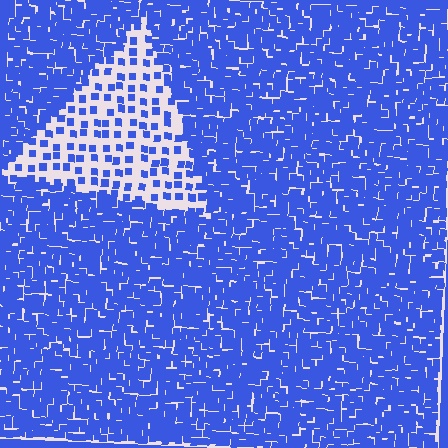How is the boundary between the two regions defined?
The boundary is defined by a change in element density (approximately 3.1x ratio). All elements are the same color, size, and shape.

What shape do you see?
I see a triangle.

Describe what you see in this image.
The image contains small blue elements arranged at two different densities. A triangle-shaped region is visible where the elements are less densely packed than the surrounding area.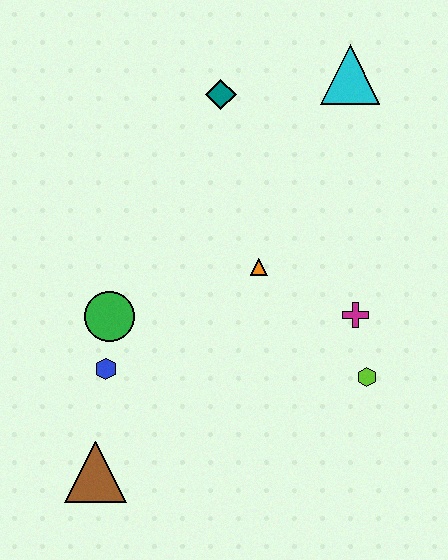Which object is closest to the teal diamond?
The cyan triangle is closest to the teal diamond.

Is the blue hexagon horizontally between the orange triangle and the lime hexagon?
No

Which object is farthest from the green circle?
The cyan triangle is farthest from the green circle.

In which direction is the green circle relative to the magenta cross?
The green circle is to the left of the magenta cross.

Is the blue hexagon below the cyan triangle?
Yes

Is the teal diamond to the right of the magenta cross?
No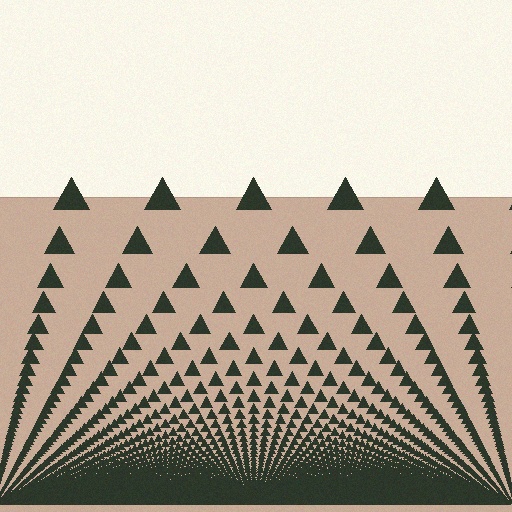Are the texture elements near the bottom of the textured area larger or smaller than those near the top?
Smaller. The gradient is inverted — elements near the bottom are smaller and denser.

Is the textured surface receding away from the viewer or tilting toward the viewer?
The surface appears to tilt toward the viewer. Texture elements get larger and sparser toward the top.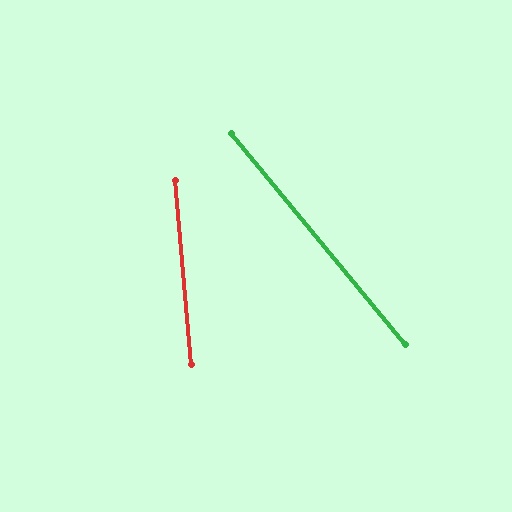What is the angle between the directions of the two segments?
Approximately 34 degrees.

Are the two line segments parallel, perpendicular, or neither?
Neither parallel nor perpendicular — they differ by about 34°.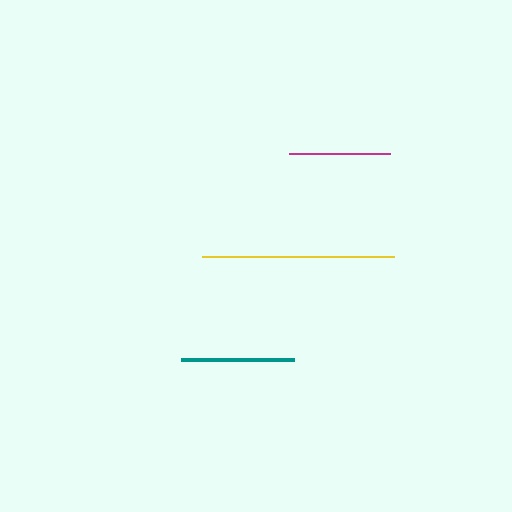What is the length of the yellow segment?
The yellow segment is approximately 193 pixels long.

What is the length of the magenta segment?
The magenta segment is approximately 101 pixels long.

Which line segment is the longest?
The yellow line is the longest at approximately 193 pixels.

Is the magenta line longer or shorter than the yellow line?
The yellow line is longer than the magenta line.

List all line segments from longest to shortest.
From longest to shortest: yellow, teal, magenta.